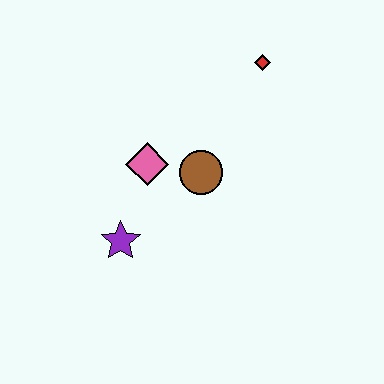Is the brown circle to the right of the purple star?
Yes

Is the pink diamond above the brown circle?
Yes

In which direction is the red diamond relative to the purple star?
The red diamond is above the purple star.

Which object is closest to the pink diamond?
The brown circle is closest to the pink diamond.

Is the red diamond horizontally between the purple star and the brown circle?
No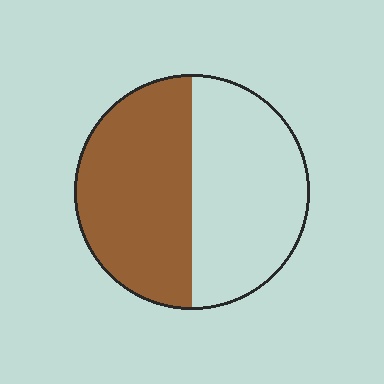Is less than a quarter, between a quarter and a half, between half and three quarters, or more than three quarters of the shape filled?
Between half and three quarters.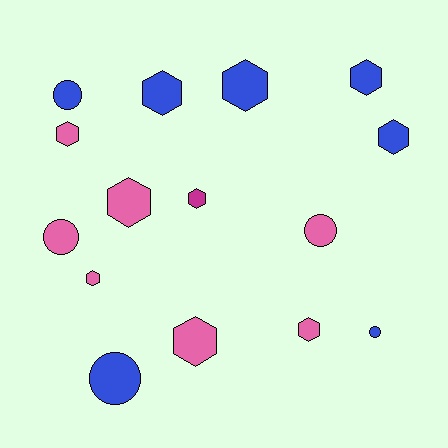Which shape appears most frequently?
Hexagon, with 10 objects.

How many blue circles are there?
There are 3 blue circles.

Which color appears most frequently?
Blue, with 7 objects.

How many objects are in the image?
There are 15 objects.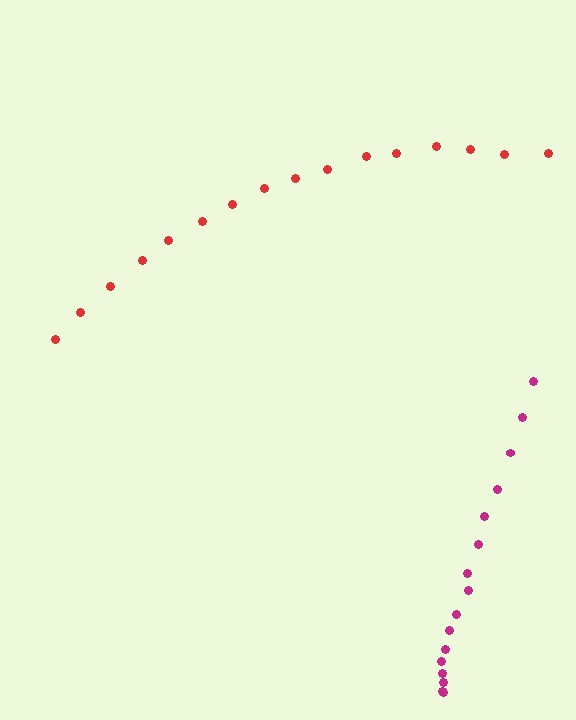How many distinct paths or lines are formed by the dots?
There are 2 distinct paths.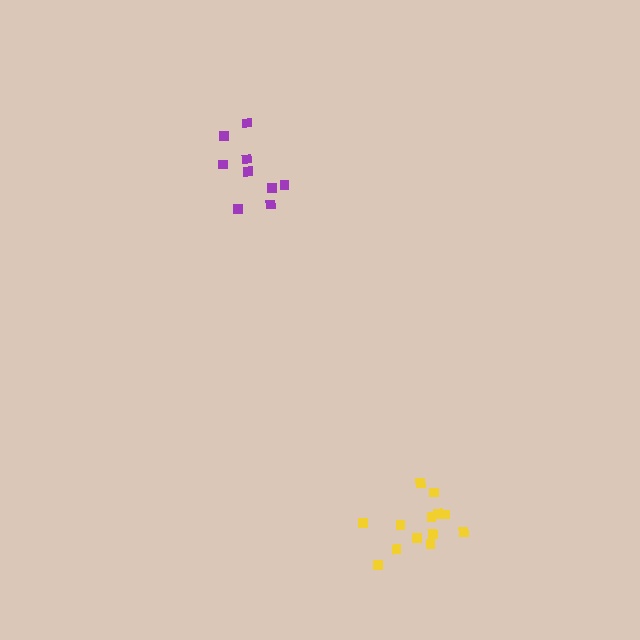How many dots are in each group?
Group 1: 13 dots, Group 2: 9 dots (22 total).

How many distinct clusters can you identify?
There are 2 distinct clusters.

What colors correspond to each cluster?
The clusters are colored: yellow, purple.